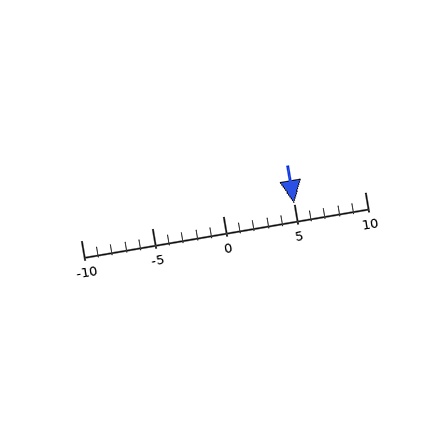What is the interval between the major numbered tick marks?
The major tick marks are spaced 5 units apart.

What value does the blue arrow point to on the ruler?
The blue arrow points to approximately 5.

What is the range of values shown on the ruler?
The ruler shows values from -10 to 10.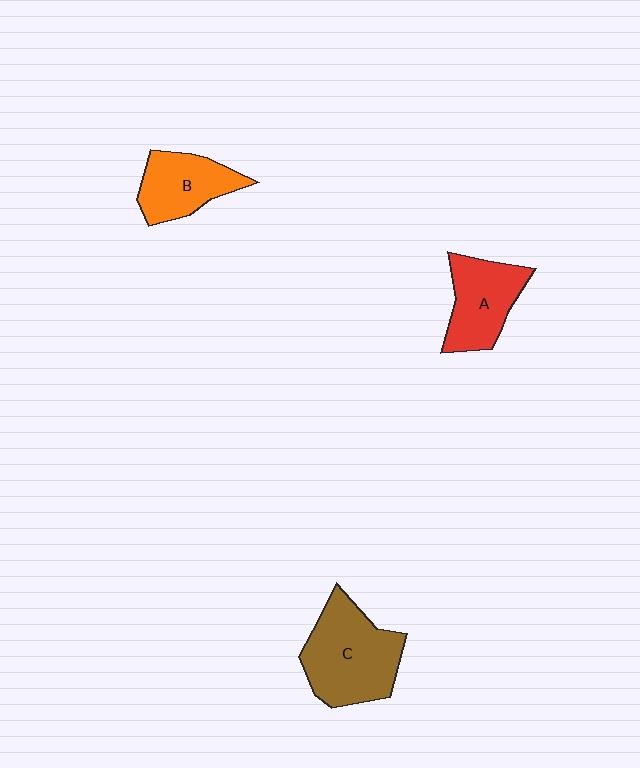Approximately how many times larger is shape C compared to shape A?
Approximately 1.4 times.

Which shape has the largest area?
Shape C (brown).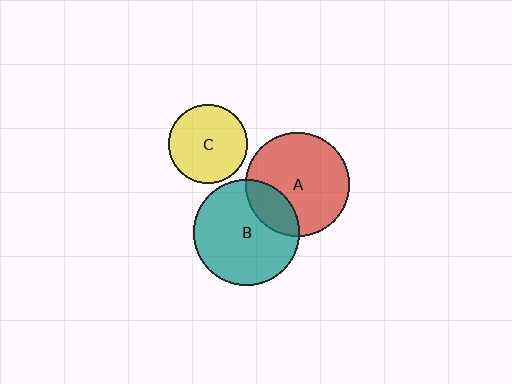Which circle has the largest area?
Circle B (teal).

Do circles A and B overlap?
Yes.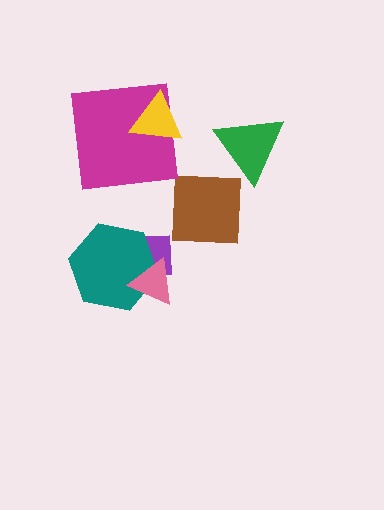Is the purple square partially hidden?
Yes, it is partially covered by another shape.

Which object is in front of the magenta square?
The yellow triangle is in front of the magenta square.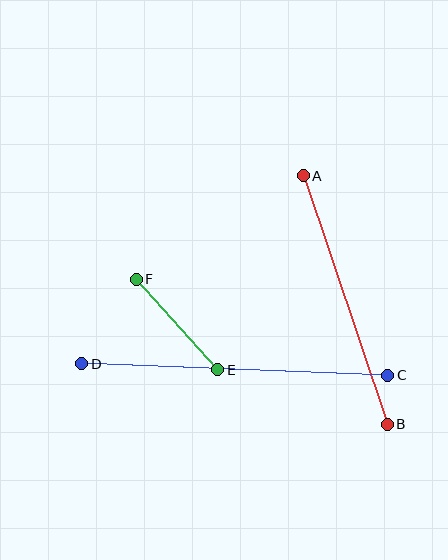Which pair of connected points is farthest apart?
Points C and D are farthest apart.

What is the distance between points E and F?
The distance is approximately 122 pixels.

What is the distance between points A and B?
The distance is approximately 262 pixels.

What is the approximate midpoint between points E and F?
The midpoint is at approximately (177, 325) pixels.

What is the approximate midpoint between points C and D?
The midpoint is at approximately (235, 369) pixels.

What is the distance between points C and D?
The distance is approximately 306 pixels.